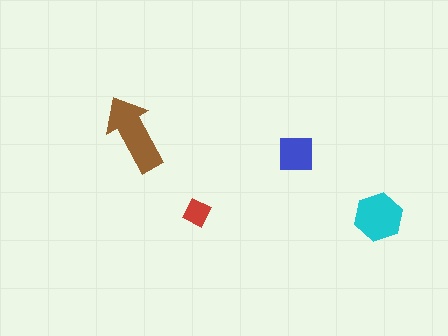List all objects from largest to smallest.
The brown arrow, the cyan hexagon, the blue square, the red diamond.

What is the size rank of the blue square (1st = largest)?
3rd.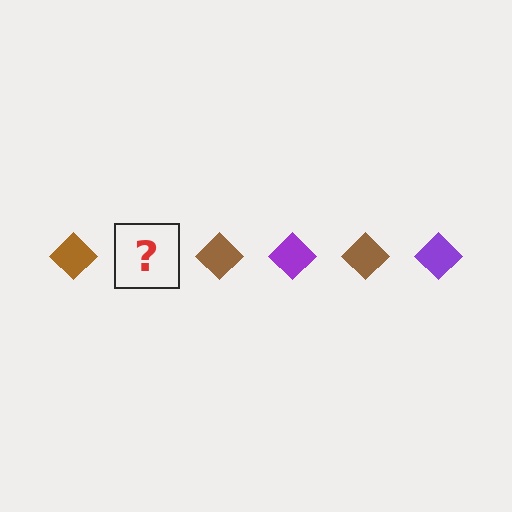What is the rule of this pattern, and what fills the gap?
The rule is that the pattern cycles through brown, purple diamonds. The gap should be filled with a purple diamond.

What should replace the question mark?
The question mark should be replaced with a purple diamond.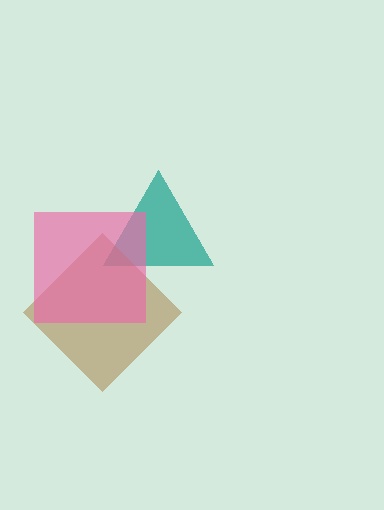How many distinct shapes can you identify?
There are 3 distinct shapes: a teal triangle, a brown diamond, a pink square.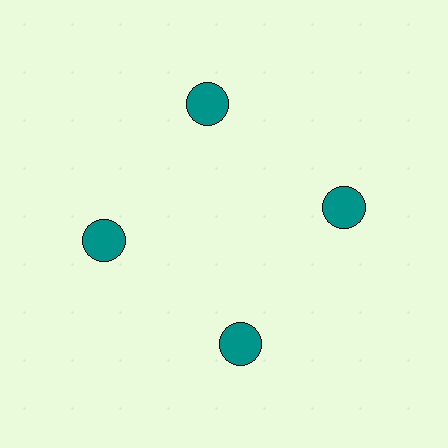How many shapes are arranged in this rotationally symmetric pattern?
There are 4 shapes, arranged in 4 groups of 1.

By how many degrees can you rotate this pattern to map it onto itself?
The pattern maps onto itself every 90 degrees of rotation.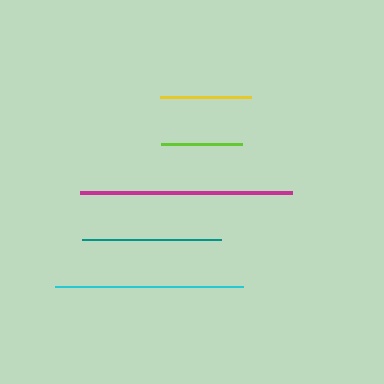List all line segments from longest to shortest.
From longest to shortest: magenta, cyan, teal, yellow, lime.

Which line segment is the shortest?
The lime line is the shortest at approximately 81 pixels.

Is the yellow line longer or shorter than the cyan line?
The cyan line is longer than the yellow line.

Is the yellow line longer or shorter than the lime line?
The yellow line is longer than the lime line.